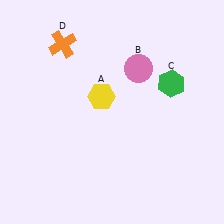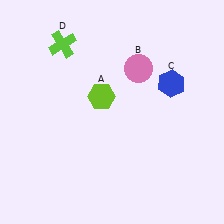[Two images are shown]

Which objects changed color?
A changed from yellow to lime. C changed from green to blue. D changed from orange to lime.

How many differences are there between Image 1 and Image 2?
There are 3 differences between the two images.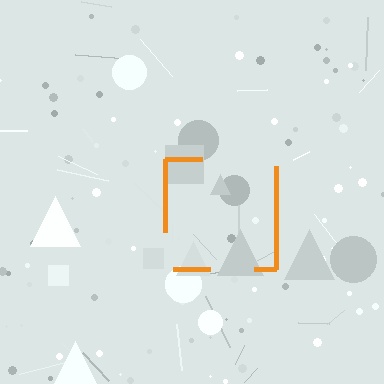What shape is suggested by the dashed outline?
The dashed outline suggests a square.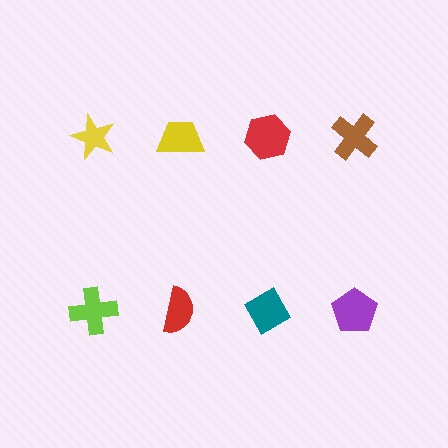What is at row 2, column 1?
A lime cross.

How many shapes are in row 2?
4 shapes.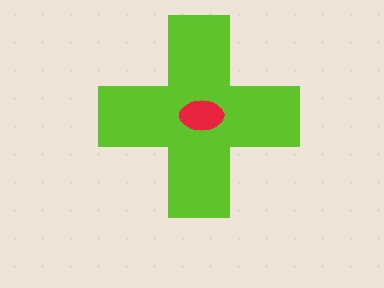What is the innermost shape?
The red ellipse.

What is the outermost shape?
The lime cross.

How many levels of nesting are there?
2.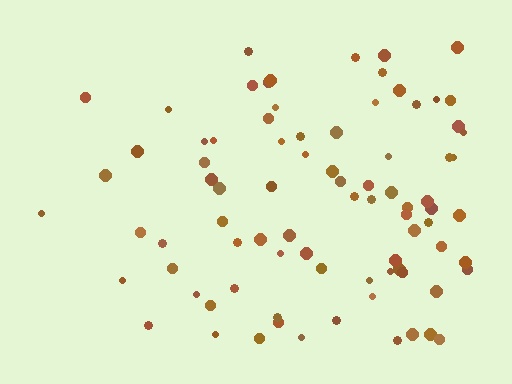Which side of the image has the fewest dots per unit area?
The left.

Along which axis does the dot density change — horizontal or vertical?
Horizontal.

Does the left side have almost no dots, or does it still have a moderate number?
Still a moderate number, just noticeably fewer than the right.